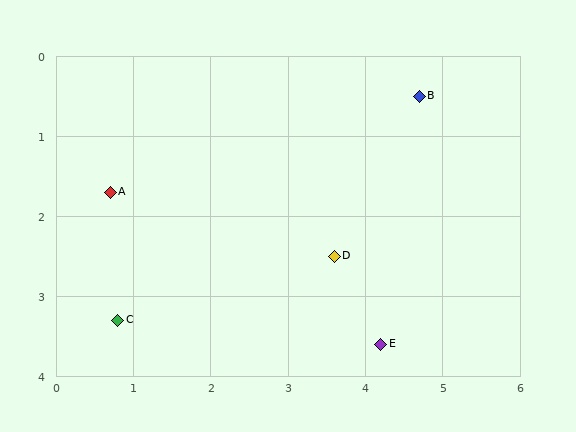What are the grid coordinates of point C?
Point C is at approximately (0.8, 3.3).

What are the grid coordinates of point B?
Point B is at approximately (4.7, 0.5).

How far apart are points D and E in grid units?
Points D and E are about 1.3 grid units apart.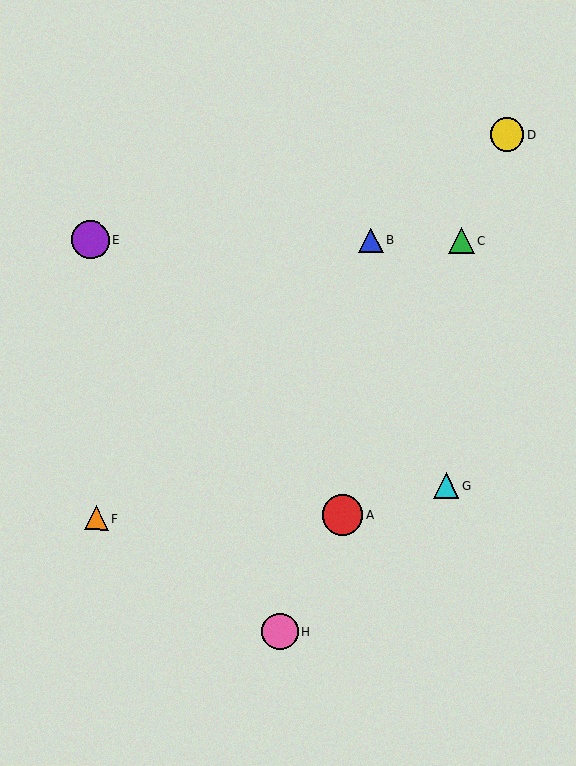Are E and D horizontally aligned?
No, E is at y≈240 and D is at y≈134.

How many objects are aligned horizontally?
3 objects (B, C, E) are aligned horizontally.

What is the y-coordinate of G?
Object G is at y≈486.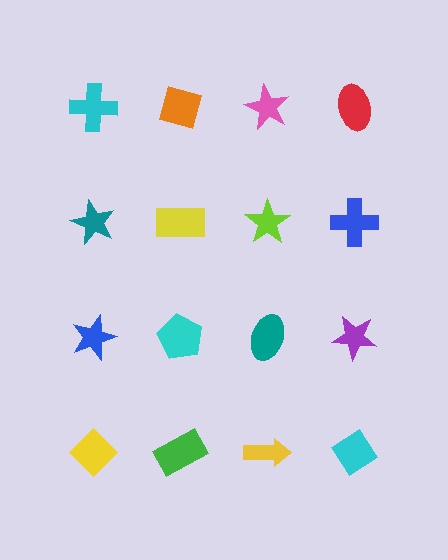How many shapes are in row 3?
4 shapes.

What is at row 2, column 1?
A teal star.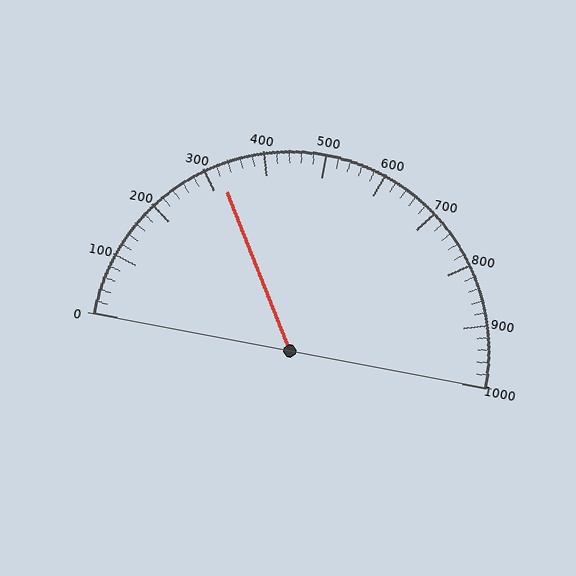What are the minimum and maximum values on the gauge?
The gauge ranges from 0 to 1000.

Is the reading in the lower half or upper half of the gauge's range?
The reading is in the lower half of the range (0 to 1000).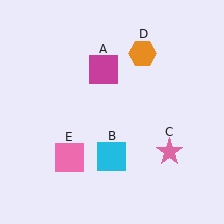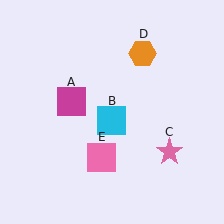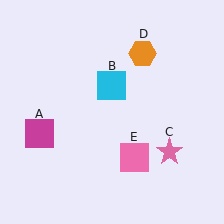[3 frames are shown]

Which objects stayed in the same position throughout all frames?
Pink star (object C) and orange hexagon (object D) remained stationary.